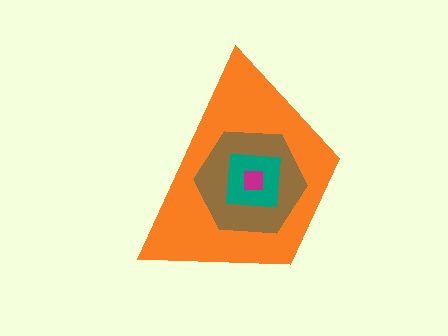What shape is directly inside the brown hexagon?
The teal square.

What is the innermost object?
The magenta square.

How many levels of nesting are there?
4.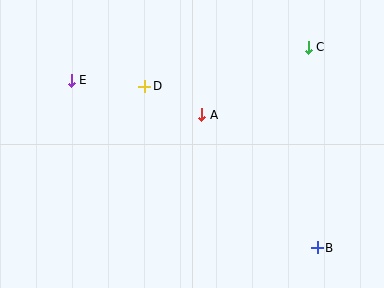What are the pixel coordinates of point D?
Point D is at (145, 86).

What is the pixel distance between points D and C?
The distance between D and C is 168 pixels.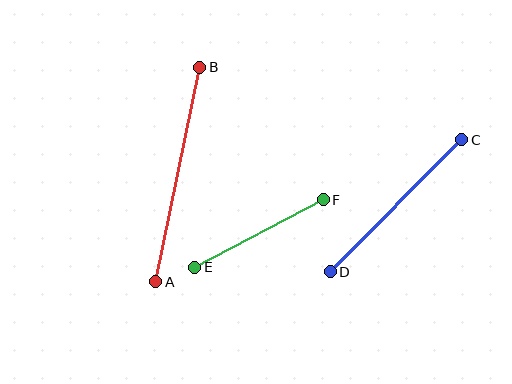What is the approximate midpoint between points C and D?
The midpoint is at approximately (396, 206) pixels.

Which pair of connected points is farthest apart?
Points A and B are farthest apart.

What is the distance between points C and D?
The distance is approximately 186 pixels.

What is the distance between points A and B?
The distance is approximately 219 pixels.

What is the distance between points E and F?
The distance is approximately 145 pixels.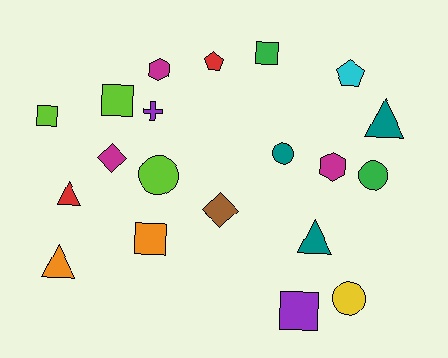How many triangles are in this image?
There are 4 triangles.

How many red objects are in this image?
There are 2 red objects.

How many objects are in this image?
There are 20 objects.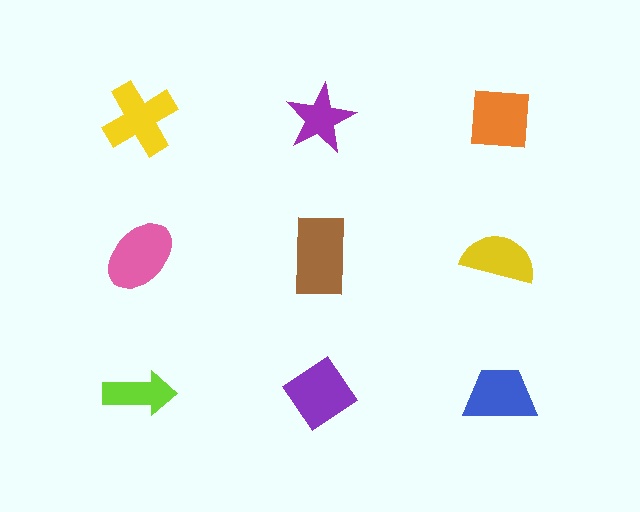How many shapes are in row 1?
3 shapes.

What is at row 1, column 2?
A purple star.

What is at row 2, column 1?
A pink ellipse.